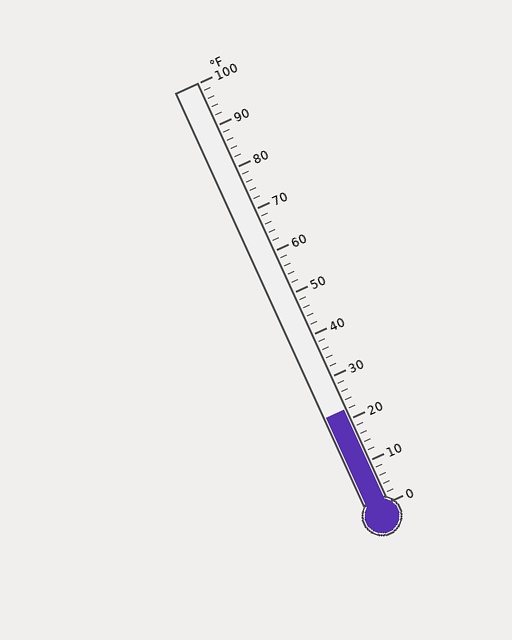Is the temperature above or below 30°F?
The temperature is below 30°F.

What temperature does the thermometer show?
The thermometer shows approximately 22°F.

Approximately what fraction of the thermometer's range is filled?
The thermometer is filled to approximately 20% of its range.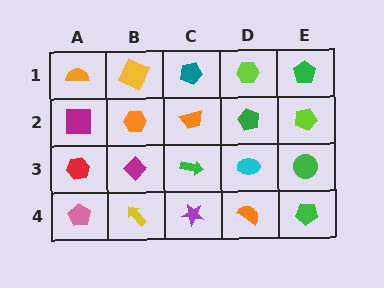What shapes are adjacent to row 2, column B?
A yellow square (row 1, column B), a magenta diamond (row 3, column B), a magenta square (row 2, column A), an orange trapezoid (row 2, column C).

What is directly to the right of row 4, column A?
A yellow arrow.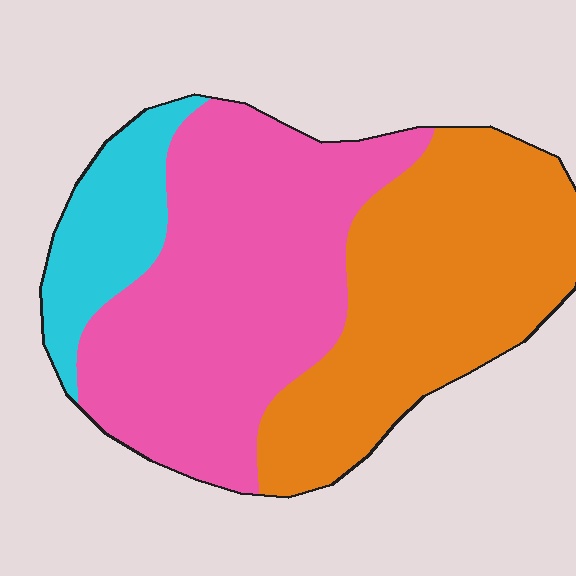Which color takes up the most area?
Pink, at roughly 45%.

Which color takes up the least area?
Cyan, at roughly 15%.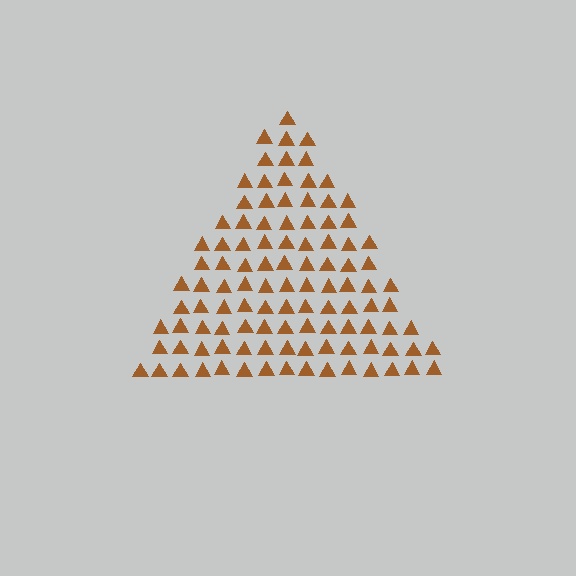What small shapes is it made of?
It is made of small triangles.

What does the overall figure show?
The overall figure shows a triangle.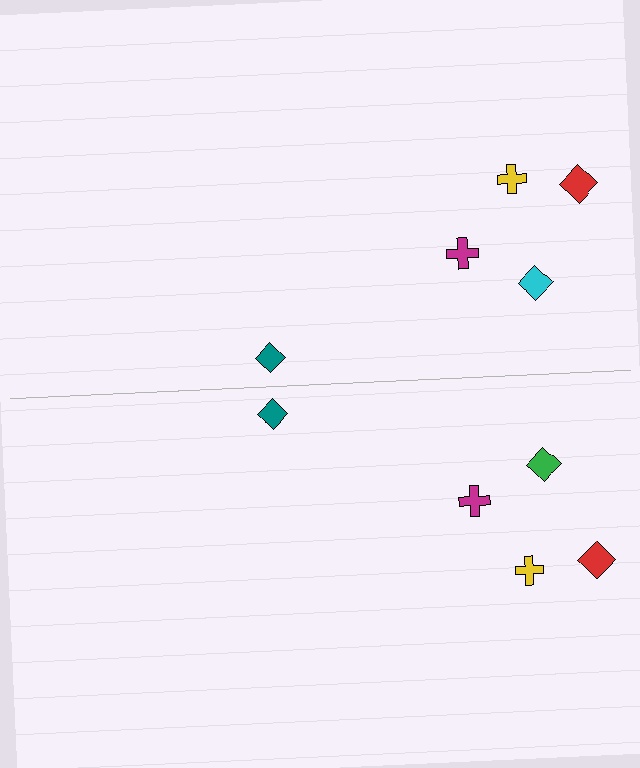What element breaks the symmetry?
The green diamond on the bottom side breaks the symmetry — its mirror counterpart is cyan.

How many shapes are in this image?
There are 10 shapes in this image.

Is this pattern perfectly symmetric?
No, the pattern is not perfectly symmetric. The green diamond on the bottom side breaks the symmetry — its mirror counterpart is cyan.